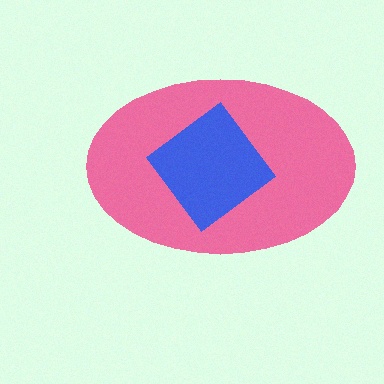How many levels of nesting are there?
2.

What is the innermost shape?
The blue diamond.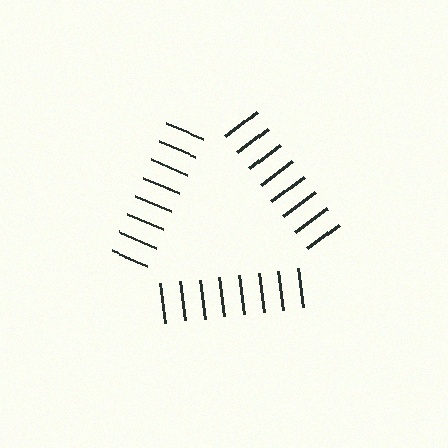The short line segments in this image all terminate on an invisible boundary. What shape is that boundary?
An illusory triangle — the line segments terminate on its edges but no continuous stroke is drawn.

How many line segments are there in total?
24 — 8 along each of the 3 edges.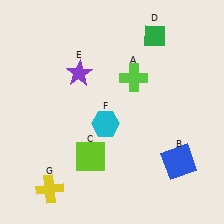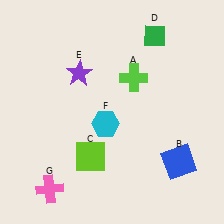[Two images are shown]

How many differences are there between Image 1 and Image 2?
There is 1 difference between the two images.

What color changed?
The cross (G) changed from yellow in Image 1 to pink in Image 2.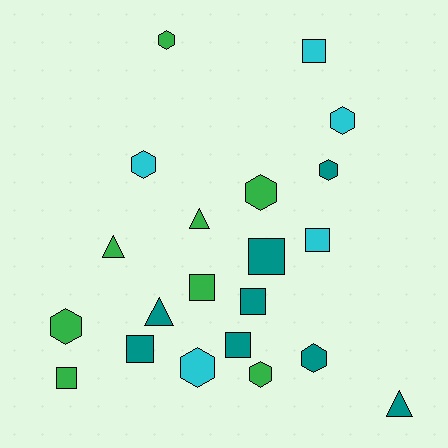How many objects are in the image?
There are 21 objects.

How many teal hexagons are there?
There are 2 teal hexagons.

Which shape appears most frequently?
Hexagon, with 9 objects.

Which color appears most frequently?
Teal, with 8 objects.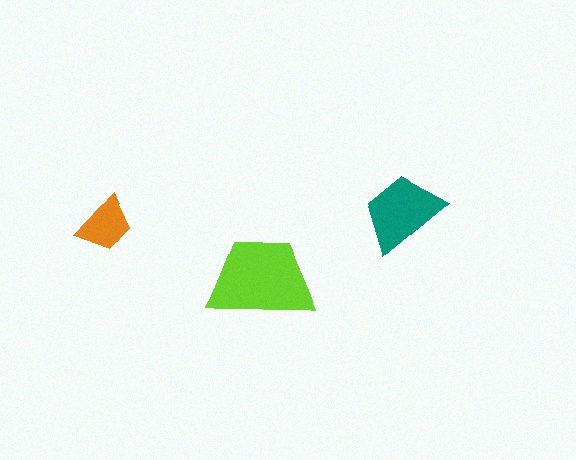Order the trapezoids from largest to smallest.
the lime one, the teal one, the orange one.